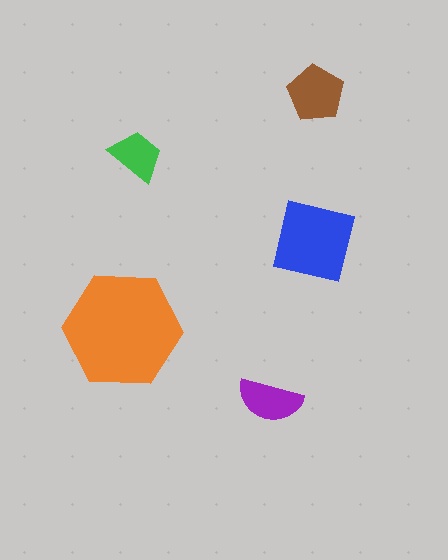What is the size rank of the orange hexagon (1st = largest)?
1st.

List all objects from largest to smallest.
The orange hexagon, the blue square, the brown pentagon, the purple semicircle, the green trapezoid.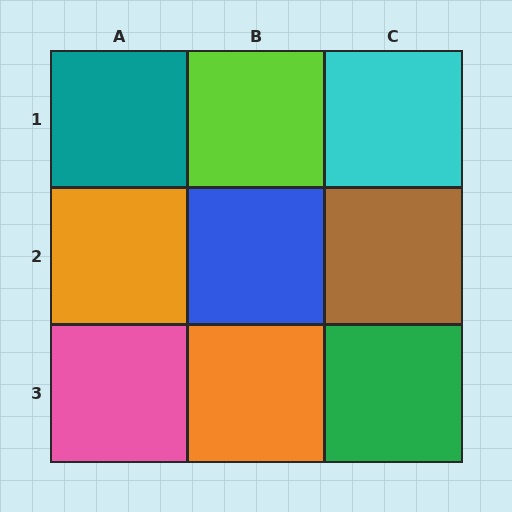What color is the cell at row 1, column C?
Cyan.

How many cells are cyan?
1 cell is cyan.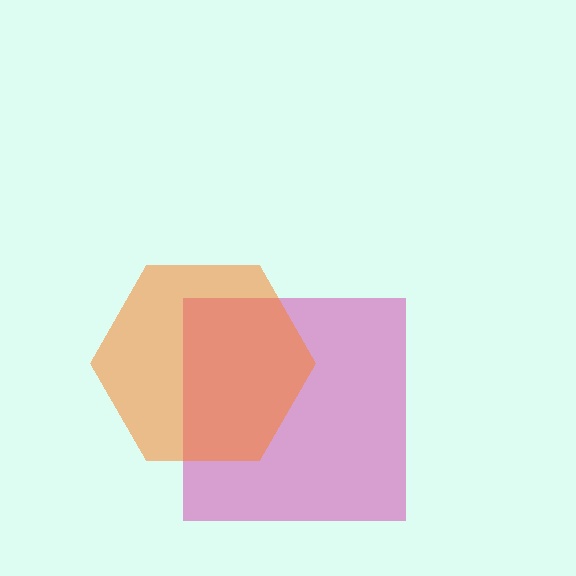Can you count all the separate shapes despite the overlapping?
Yes, there are 2 separate shapes.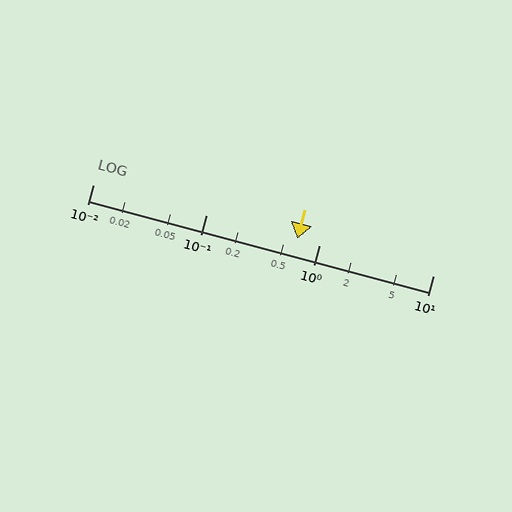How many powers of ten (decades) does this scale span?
The scale spans 3 decades, from 0.01 to 10.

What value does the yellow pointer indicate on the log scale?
The pointer indicates approximately 0.64.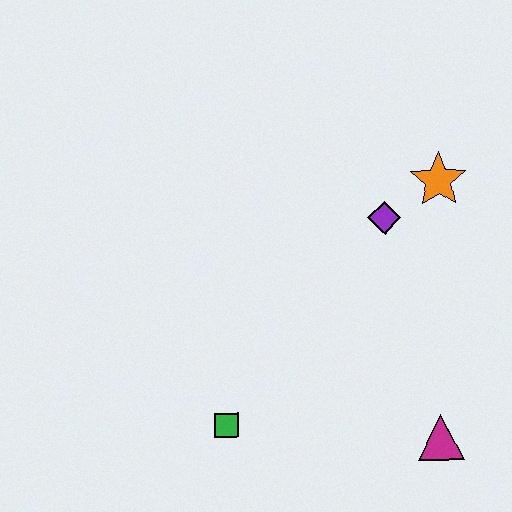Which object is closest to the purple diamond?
The orange star is closest to the purple diamond.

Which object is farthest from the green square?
The orange star is farthest from the green square.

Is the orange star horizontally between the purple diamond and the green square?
No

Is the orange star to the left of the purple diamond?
No